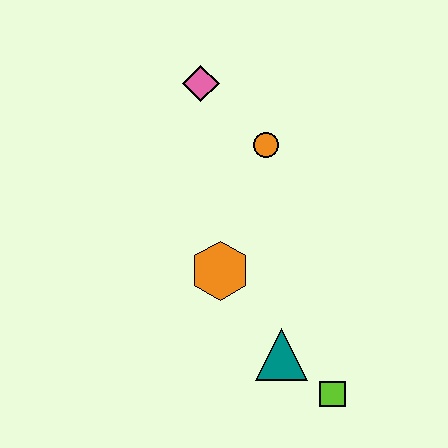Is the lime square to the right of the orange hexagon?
Yes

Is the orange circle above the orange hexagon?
Yes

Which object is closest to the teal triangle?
The lime square is closest to the teal triangle.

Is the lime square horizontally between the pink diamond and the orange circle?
No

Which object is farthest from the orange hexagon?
The pink diamond is farthest from the orange hexagon.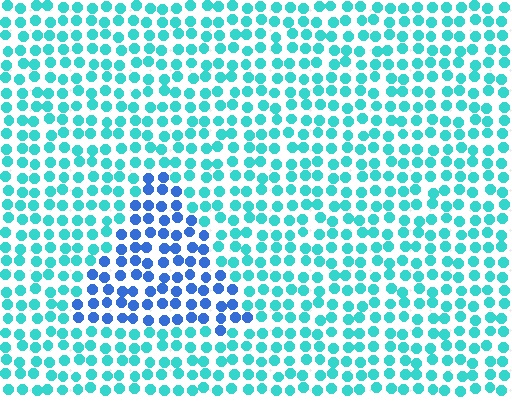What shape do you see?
I see a triangle.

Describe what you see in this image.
The image is filled with small cyan elements in a uniform arrangement. A triangle-shaped region is visible where the elements are tinted to a slightly different hue, forming a subtle color boundary.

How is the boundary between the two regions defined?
The boundary is defined purely by a slight shift in hue (about 43 degrees). Spacing, size, and orientation are identical on both sides.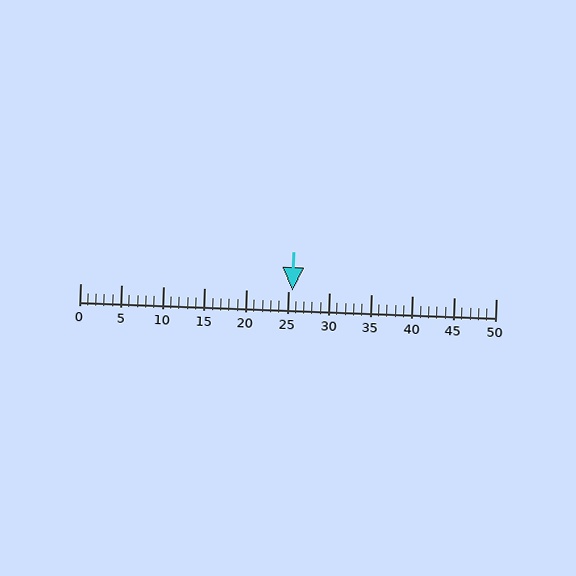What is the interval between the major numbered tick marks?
The major tick marks are spaced 5 units apart.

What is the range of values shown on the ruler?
The ruler shows values from 0 to 50.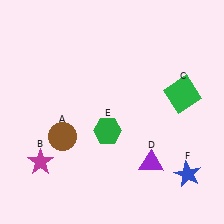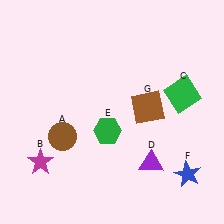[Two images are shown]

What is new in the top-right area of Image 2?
A brown square (G) was added in the top-right area of Image 2.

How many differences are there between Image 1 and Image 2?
There is 1 difference between the two images.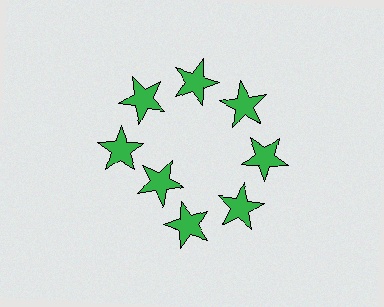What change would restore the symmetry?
The symmetry would be restored by moving it outward, back onto the ring so that all 8 stars sit at equal angles and equal distance from the center.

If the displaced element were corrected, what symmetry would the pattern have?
It would have 8-fold rotational symmetry — the pattern would map onto itself every 45 degrees.